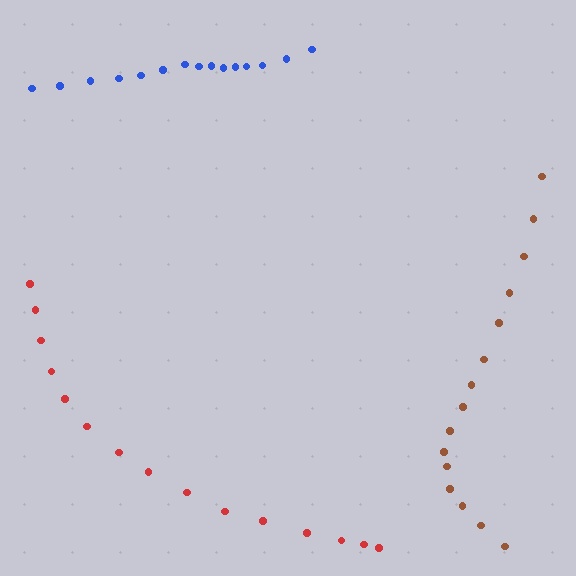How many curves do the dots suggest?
There are 3 distinct paths.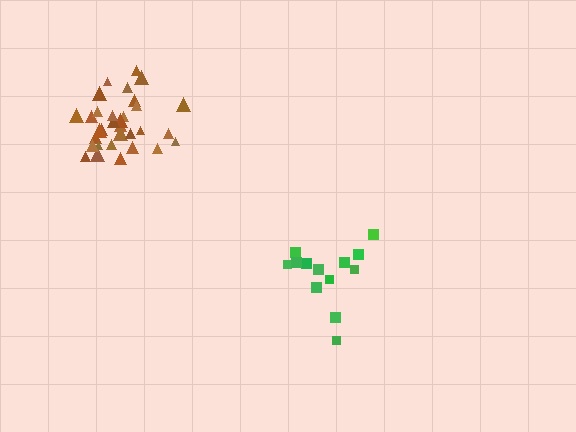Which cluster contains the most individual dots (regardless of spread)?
Brown (32).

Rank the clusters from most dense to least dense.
brown, green.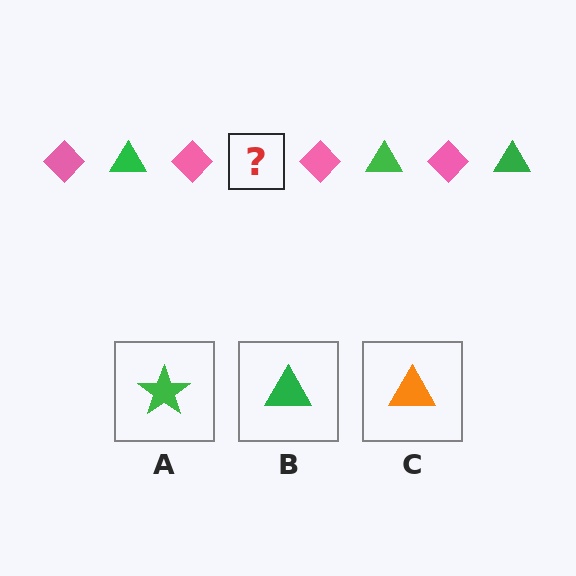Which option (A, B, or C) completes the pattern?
B.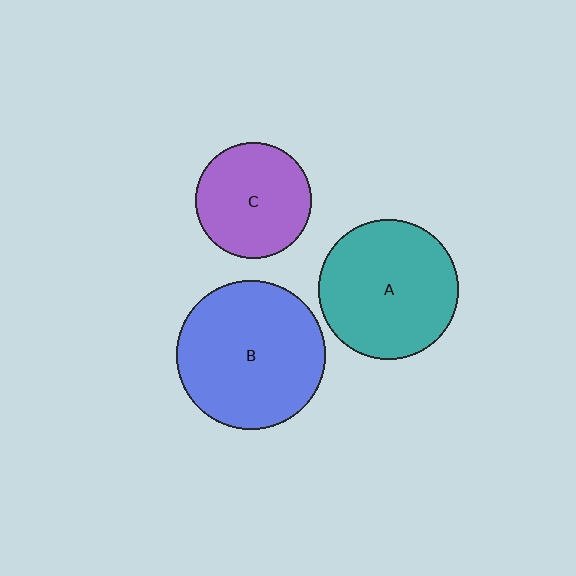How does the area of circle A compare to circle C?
Approximately 1.5 times.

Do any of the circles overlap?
No, none of the circles overlap.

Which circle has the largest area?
Circle B (blue).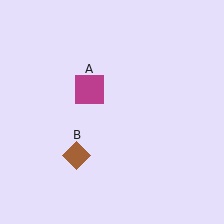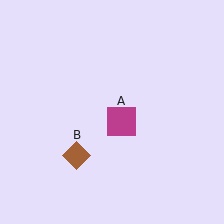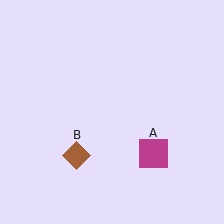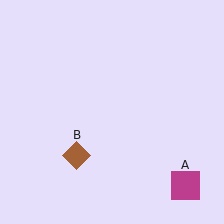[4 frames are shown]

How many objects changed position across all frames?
1 object changed position: magenta square (object A).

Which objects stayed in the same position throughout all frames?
Brown diamond (object B) remained stationary.